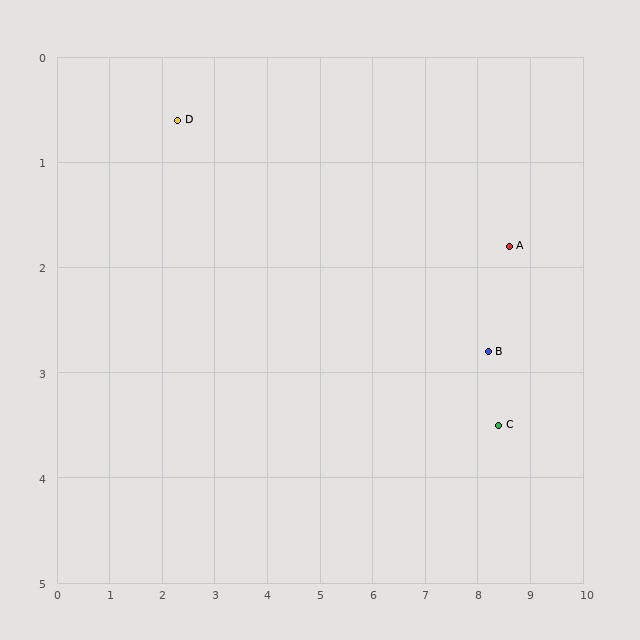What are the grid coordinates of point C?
Point C is at approximately (8.4, 3.5).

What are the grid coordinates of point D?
Point D is at approximately (2.3, 0.6).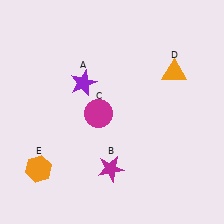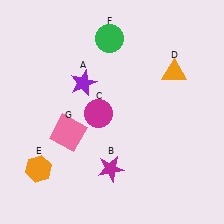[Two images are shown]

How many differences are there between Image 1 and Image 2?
There are 2 differences between the two images.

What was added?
A green circle (F), a pink square (G) were added in Image 2.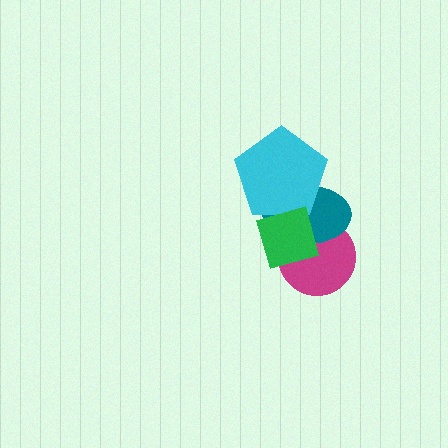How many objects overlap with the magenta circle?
2 objects overlap with the magenta circle.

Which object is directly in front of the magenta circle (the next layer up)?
The teal ellipse is directly in front of the magenta circle.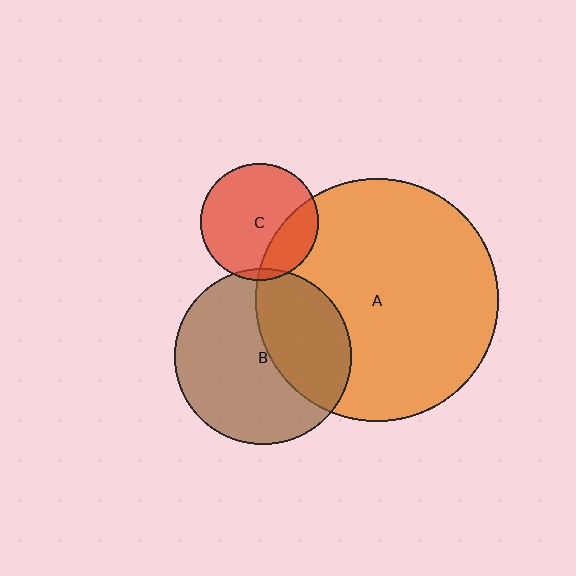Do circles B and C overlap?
Yes.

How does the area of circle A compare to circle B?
Approximately 1.9 times.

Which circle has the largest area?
Circle A (orange).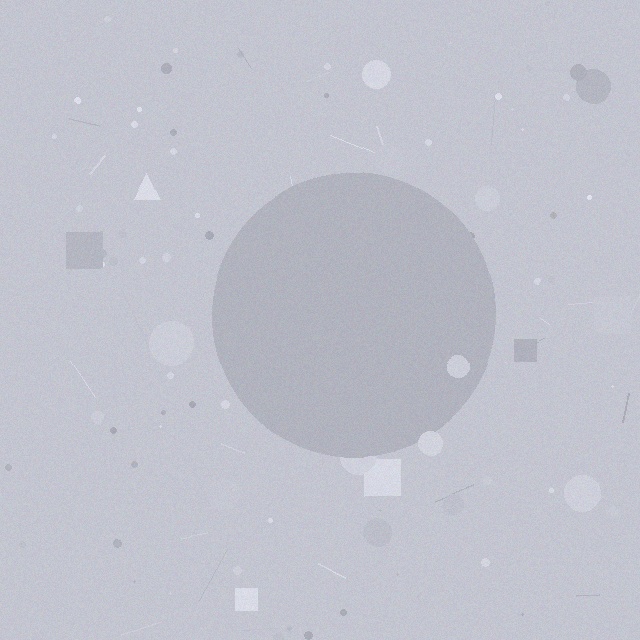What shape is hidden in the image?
A circle is hidden in the image.